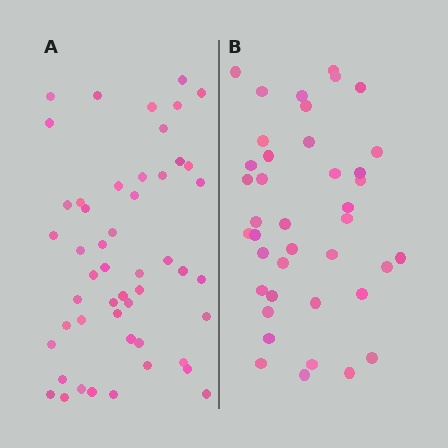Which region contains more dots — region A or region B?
Region A (the left region) has more dots.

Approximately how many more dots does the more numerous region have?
Region A has roughly 10 or so more dots than region B.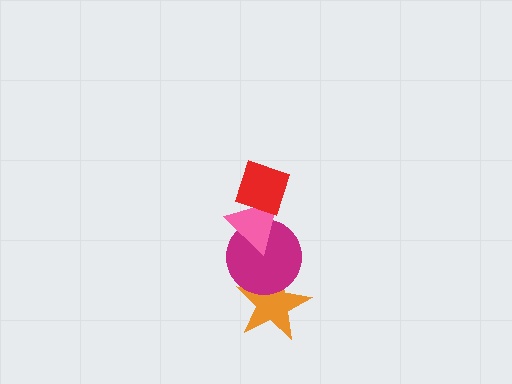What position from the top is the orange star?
The orange star is 4th from the top.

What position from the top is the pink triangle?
The pink triangle is 2nd from the top.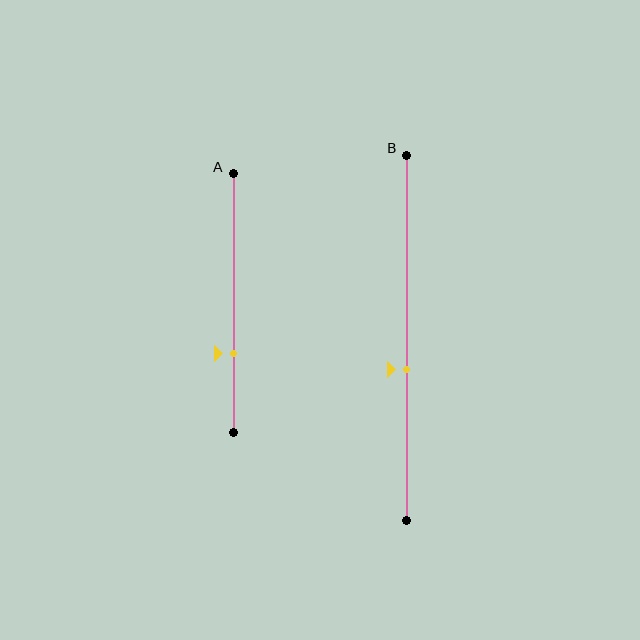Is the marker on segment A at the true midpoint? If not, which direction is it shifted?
No, the marker on segment A is shifted downward by about 20% of the segment length.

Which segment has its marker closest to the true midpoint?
Segment B has its marker closest to the true midpoint.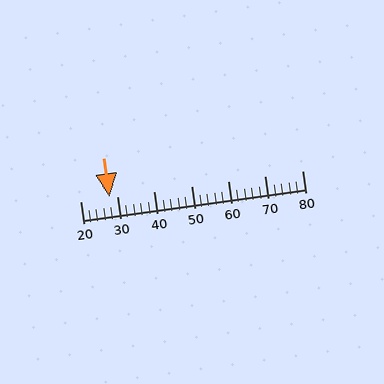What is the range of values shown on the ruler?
The ruler shows values from 20 to 80.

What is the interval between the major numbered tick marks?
The major tick marks are spaced 10 units apart.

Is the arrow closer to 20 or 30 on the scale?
The arrow is closer to 30.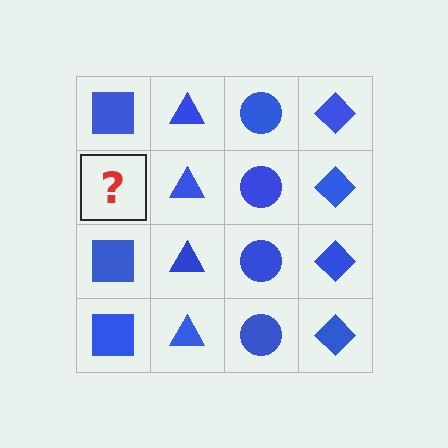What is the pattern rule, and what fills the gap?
The rule is that each column has a consistent shape. The gap should be filled with a blue square.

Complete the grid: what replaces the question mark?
The question mark should be replaced with a blue square.